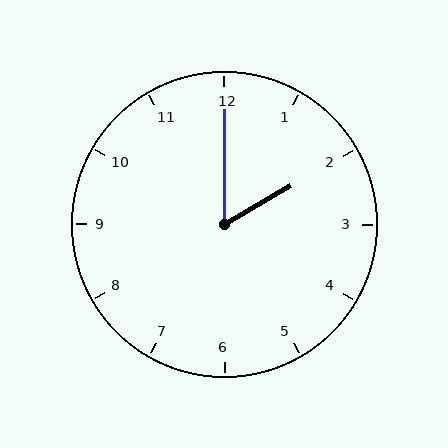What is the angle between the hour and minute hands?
Approximately 60 degrees.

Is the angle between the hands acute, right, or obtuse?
It is acute.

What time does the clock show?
2:00.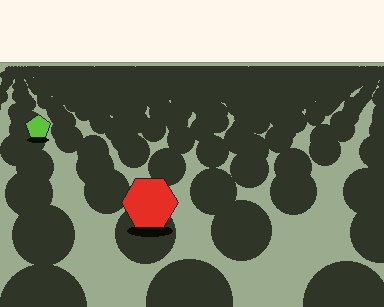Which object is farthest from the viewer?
The lime pentagon is farthest from the viewer. It appears smaller and the ground texture around it is denser.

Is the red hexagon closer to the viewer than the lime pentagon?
Yes. The red hexagon is closer — you can tell from the texture gradient: the ground texture is coarser near it.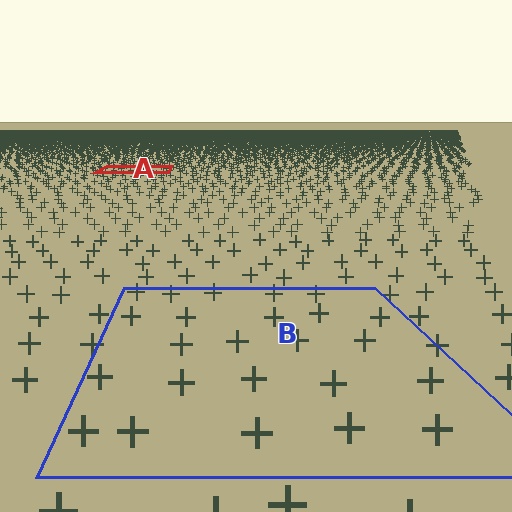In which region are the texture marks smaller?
The texture marks are smaller in region A, because it is farther away.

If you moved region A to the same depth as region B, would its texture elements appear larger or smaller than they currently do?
They would appear larger. At a closer depth, the same texture elements are projected at a bigger on-screen size.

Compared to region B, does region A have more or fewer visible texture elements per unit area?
Region A has more texture elements per unit area — they are packed more densely because it is farther away.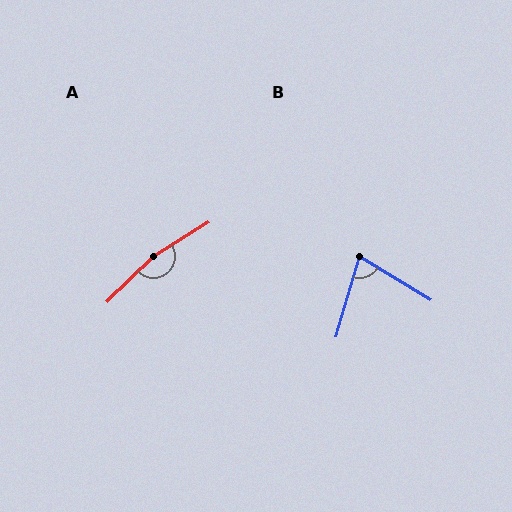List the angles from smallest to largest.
B (74°), A (167°).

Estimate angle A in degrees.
Approximately 167 degrees.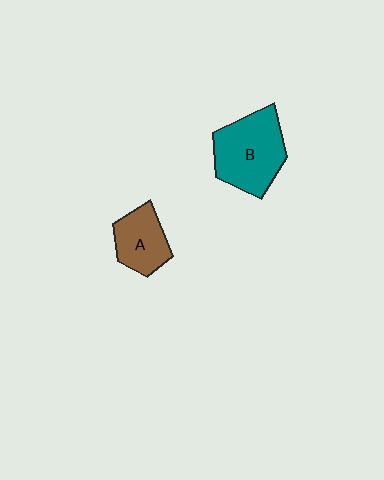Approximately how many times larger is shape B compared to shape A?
Approximately 1.6 times.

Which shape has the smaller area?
Shape A (brown).